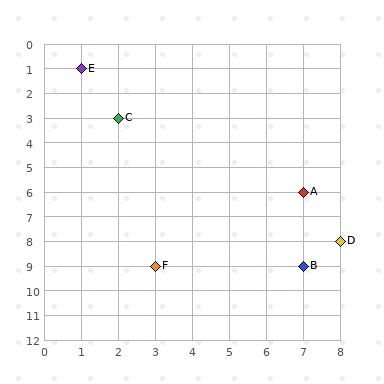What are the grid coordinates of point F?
Point F is at grid coordinates (3, 9).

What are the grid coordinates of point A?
Point A is at grid coordinates (7, 6).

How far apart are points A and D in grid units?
Points A and D are 1 column and 2 rows apart (about 2.2 grid units diagonally).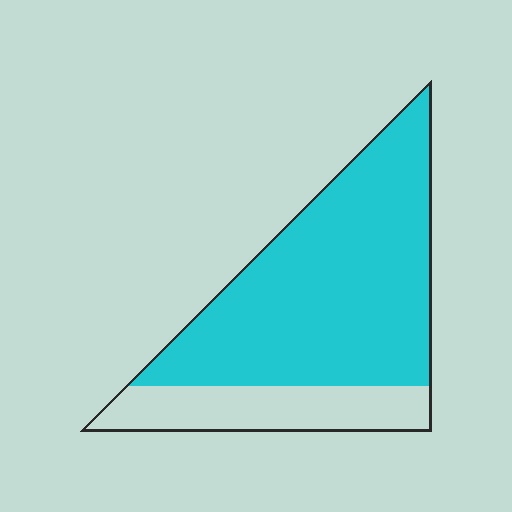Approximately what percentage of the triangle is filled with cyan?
Approximately 75%.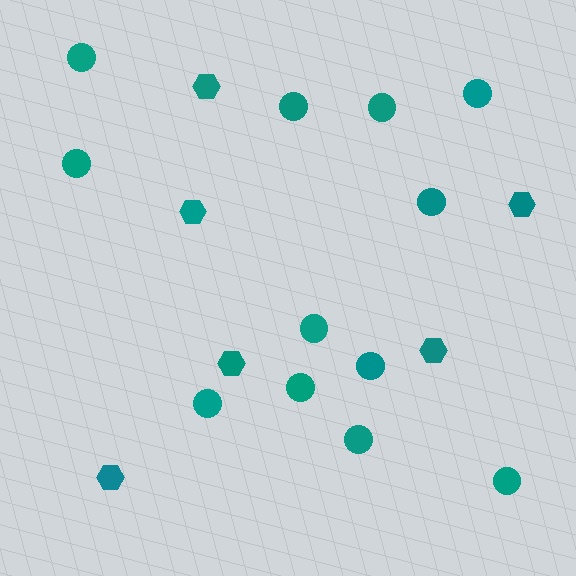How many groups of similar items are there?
There are 2 groups: one group of circles (12) and one group of hexagons (6).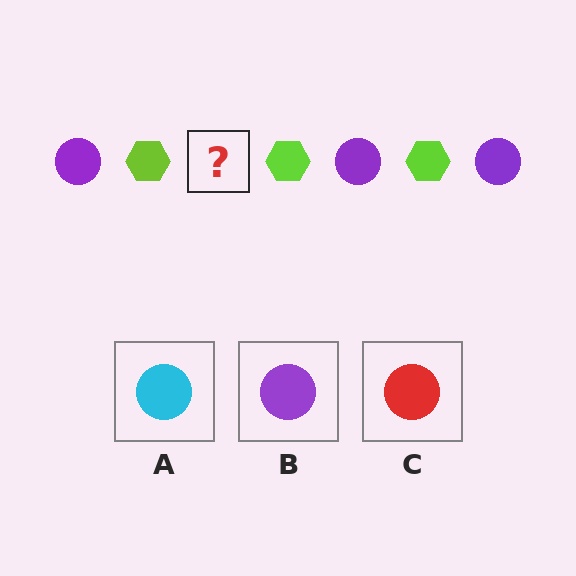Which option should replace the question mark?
Option B.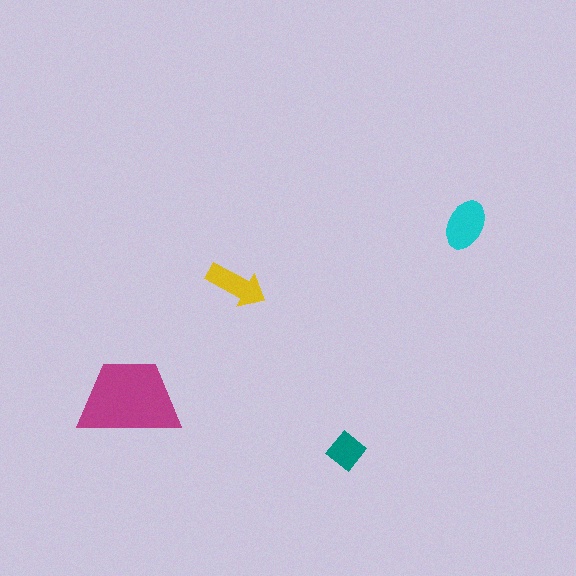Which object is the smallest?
The teal diamond.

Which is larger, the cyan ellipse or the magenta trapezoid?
The magenta trapezoid.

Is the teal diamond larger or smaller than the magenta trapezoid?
Smaller.